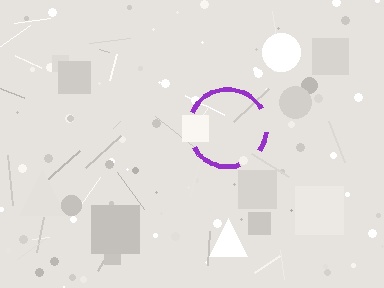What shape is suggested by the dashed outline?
The dashed outline suggests a circle.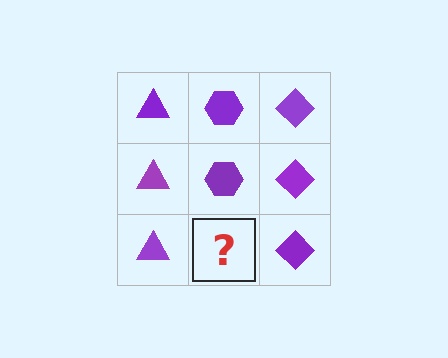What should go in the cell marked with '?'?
The missing cell should contain a purple hexagon.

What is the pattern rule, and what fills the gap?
The rule is that each column has a consistent shape. The gap should be filled with a purple hexagon.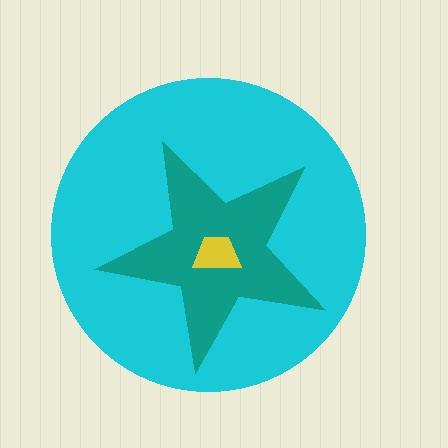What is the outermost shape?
The cyan circle.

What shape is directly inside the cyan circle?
The teal star.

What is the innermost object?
The yellow trapezoid.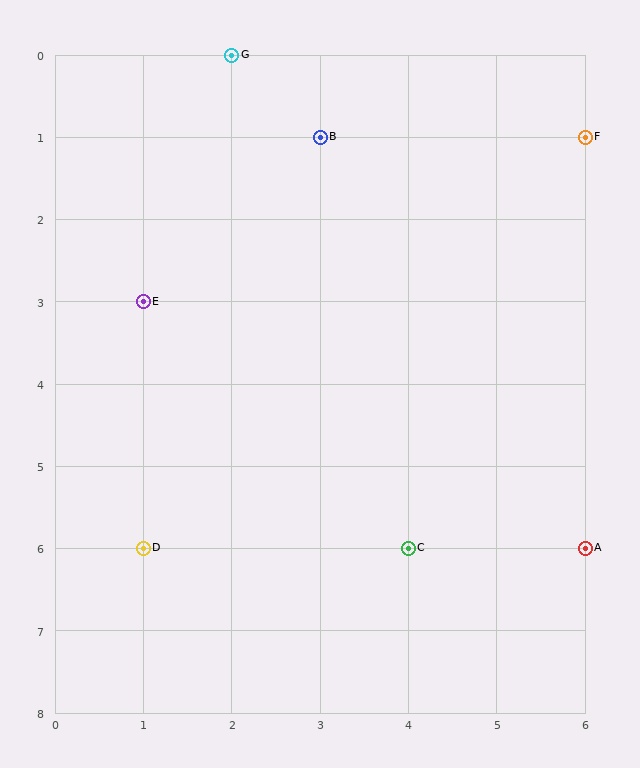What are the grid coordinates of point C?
Point C is at grid coordinates (4, 6).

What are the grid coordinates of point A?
Point A is at grid coordinates (6, 6).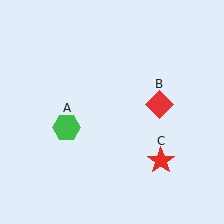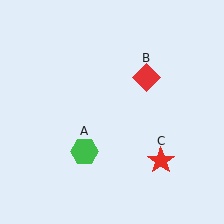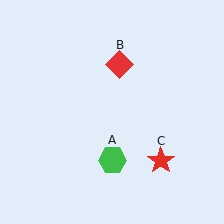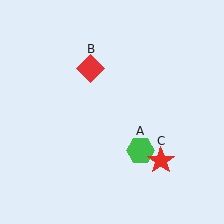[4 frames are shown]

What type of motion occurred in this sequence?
The green hexagon (object A), red diamond (object B) rotated counterclockwise around the center of the scene.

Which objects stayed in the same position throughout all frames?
Red star (object C) remained stationary.